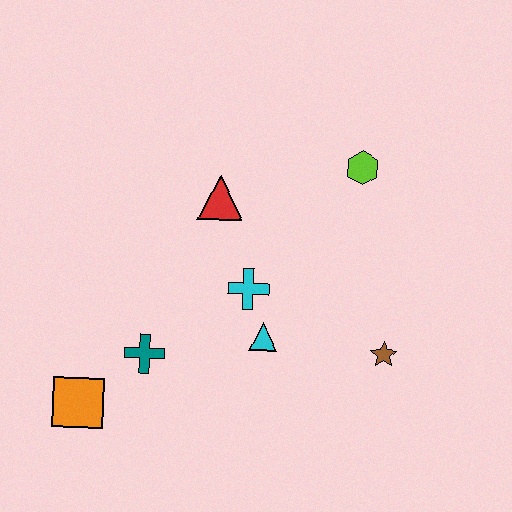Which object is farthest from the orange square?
The lime hexagon is farthest from the orange square.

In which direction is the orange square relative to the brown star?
The orange square is to the left of the brown star.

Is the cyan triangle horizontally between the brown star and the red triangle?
Yes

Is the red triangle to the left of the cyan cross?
Yes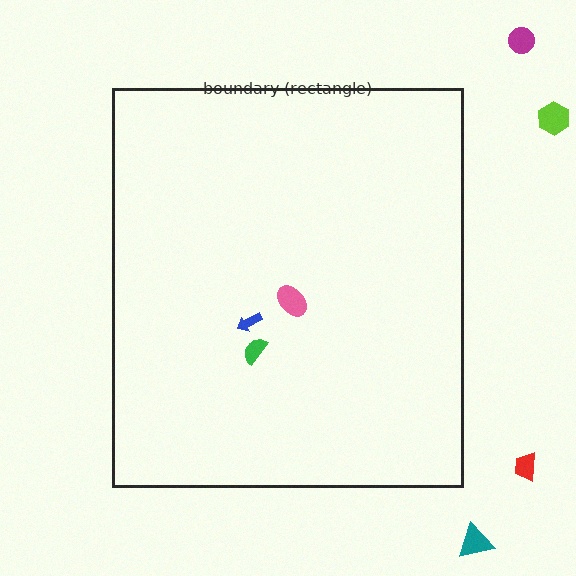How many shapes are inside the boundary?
3 inside, 4 outside.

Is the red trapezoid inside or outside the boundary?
Outside.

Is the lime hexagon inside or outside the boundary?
Outside.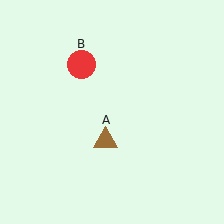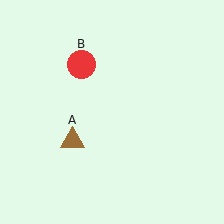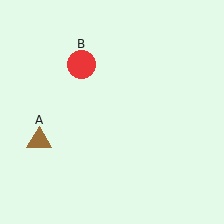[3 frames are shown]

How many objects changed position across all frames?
1 object changed position: brown triangle (object A).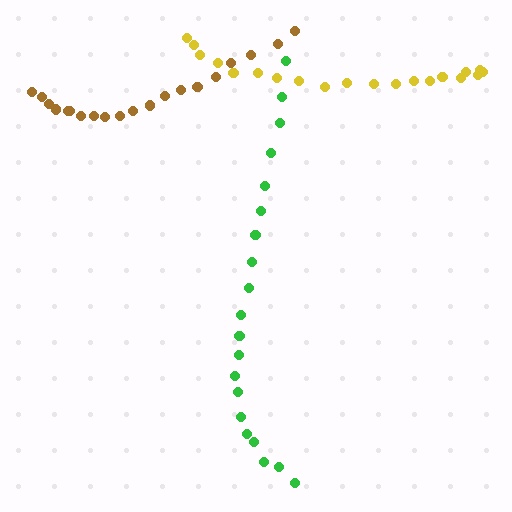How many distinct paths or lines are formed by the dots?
There are 3 distinct paths.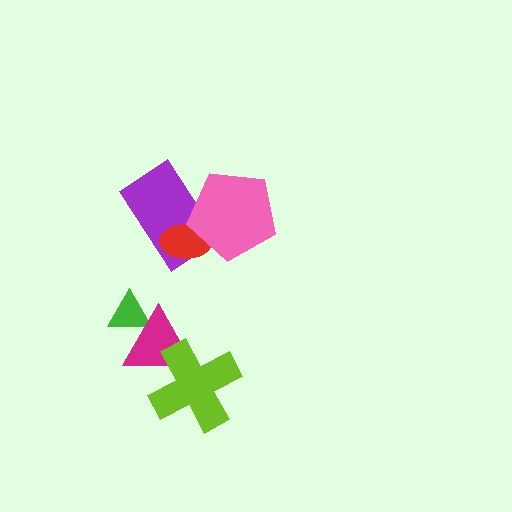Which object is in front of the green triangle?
The magenta triangle is in front of the green triangle.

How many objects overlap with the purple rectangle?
2 objects overlap with the purple rectangle.